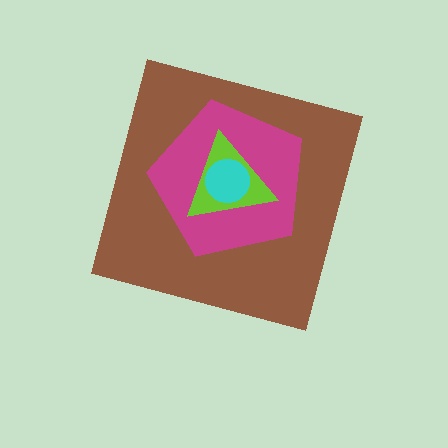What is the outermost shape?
The brown square.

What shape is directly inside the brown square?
The magenta pentagon.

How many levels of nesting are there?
4.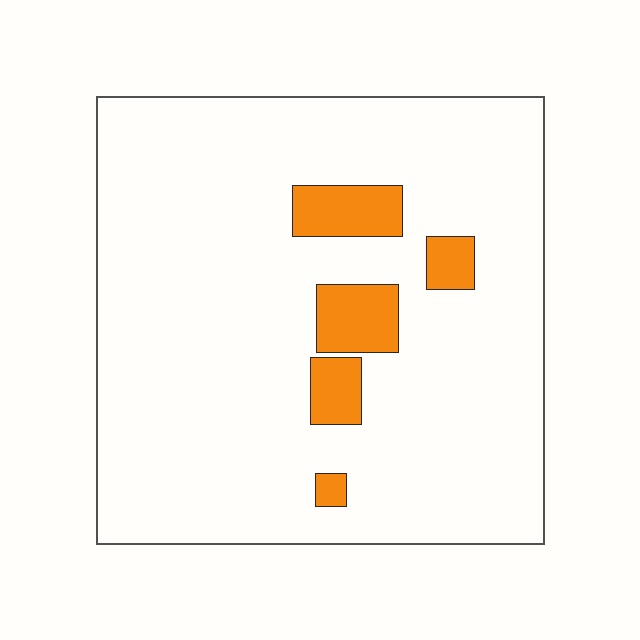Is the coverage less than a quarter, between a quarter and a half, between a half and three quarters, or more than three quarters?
Less than a quarter.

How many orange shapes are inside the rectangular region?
5.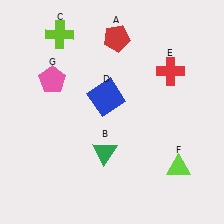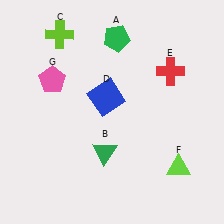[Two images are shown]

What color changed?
The pentagon (A) changed from red in Image 1 to green in Image 2.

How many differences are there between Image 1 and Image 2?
There is 1 difference between the two images.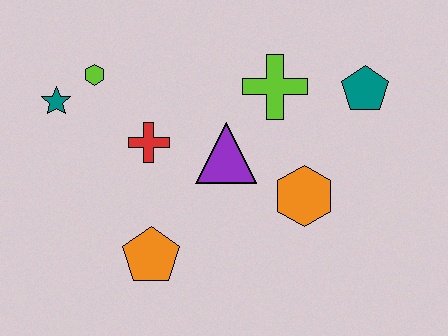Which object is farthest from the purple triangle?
The teal star is farthest from the purple triangle.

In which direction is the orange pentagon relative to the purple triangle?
The orange pentagon is below the purple triangle.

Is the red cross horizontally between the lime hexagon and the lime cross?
Yes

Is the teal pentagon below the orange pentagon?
No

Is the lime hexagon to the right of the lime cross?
No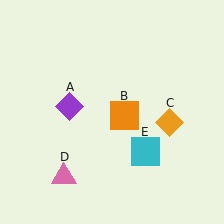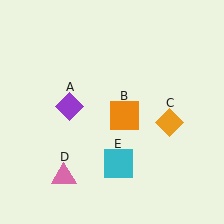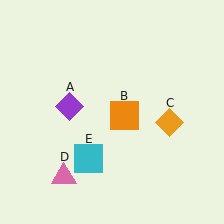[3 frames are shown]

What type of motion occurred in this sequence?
The cyan square (object E) rotated clockwise around the center of the scene.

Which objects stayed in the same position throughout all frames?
Purple diamond (object A) and orange square (object B) and orange diamond (object C) and pink triangle (object D) remained stationary.